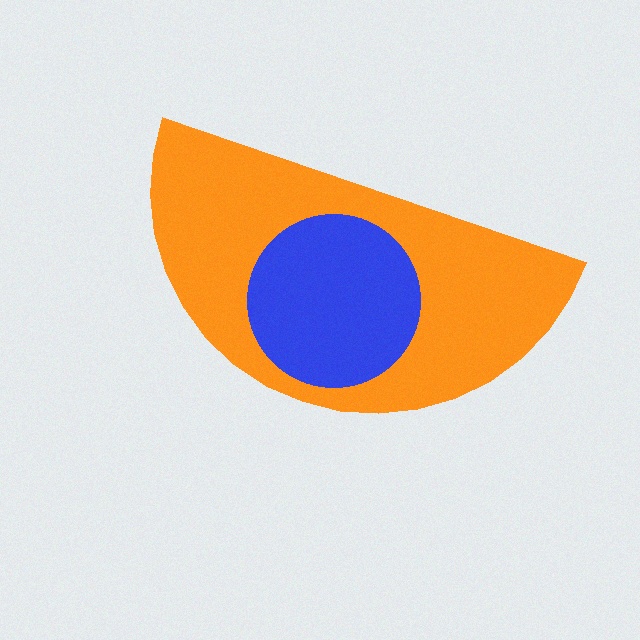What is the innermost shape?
The blue circle.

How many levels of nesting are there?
2.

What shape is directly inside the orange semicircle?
The blue circle.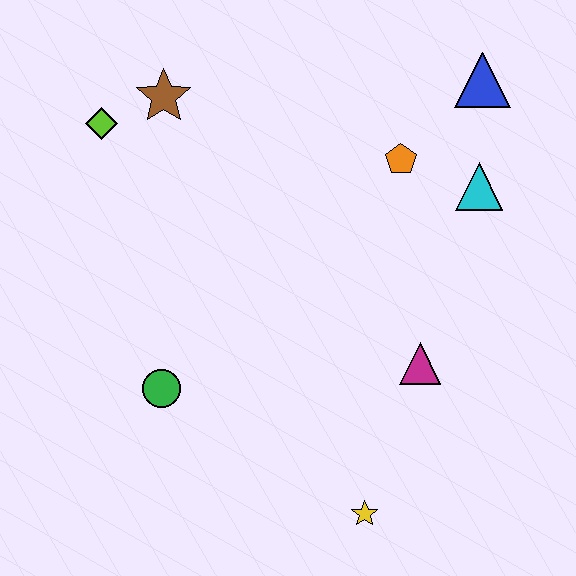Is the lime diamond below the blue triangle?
Yes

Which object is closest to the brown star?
The lime diamond is closest to the brown star.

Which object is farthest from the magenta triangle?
The lime diamond is farthest from the magenta triangle.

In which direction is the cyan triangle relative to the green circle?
The cyan triangle is to the right of the green circle.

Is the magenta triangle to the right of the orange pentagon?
Yes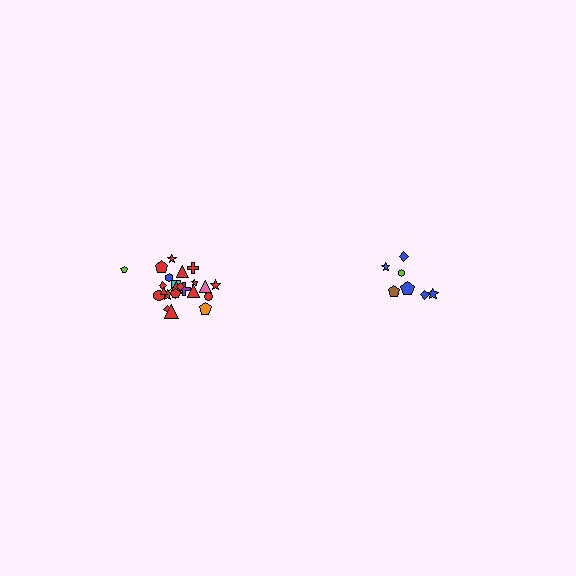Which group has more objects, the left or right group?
The left group.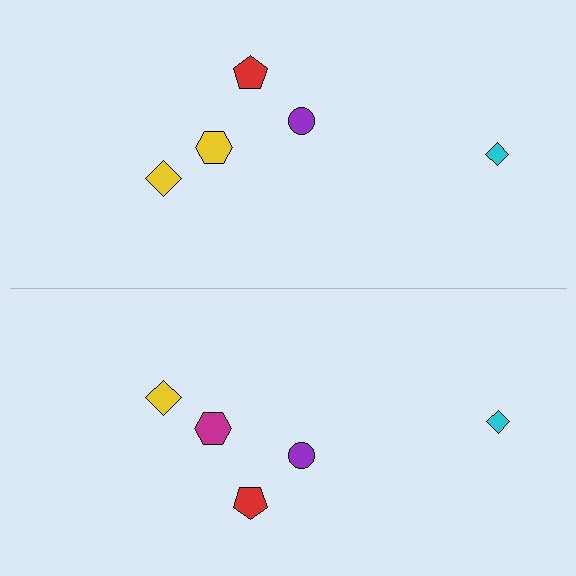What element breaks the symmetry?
The magenta hexagon on the bottom side breaks the symmetry — its mirror counterpart is yellow.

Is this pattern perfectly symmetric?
No, the pattern is not perfectly symmetric. The magenta hexagon on the bottom side breaks the symmetry — its mirror counterpart is yellow.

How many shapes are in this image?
There are 10 shapes in this image.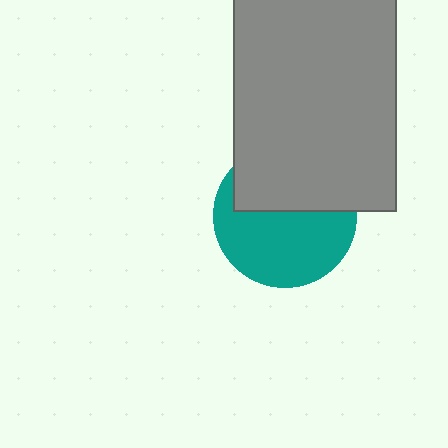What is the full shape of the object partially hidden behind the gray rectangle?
The partially hidden object is a teal circle.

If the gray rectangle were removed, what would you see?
You would see the complete teal circle.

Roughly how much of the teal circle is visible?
About half of it is visible (roughly 58%).